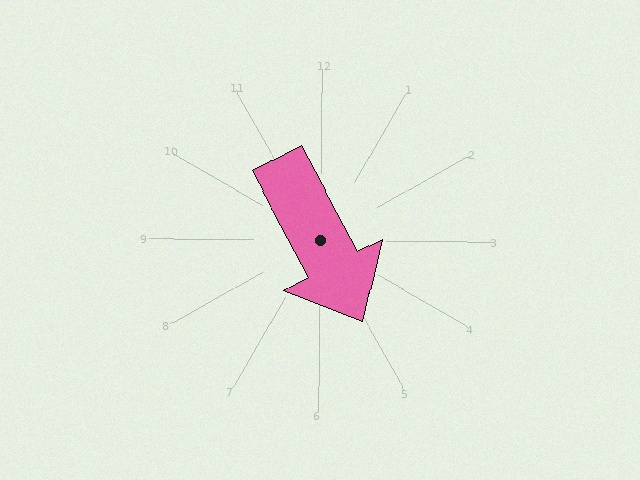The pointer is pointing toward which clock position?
Roughly 5 o'clock.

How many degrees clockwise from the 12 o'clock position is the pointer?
Approximately 152 degrees.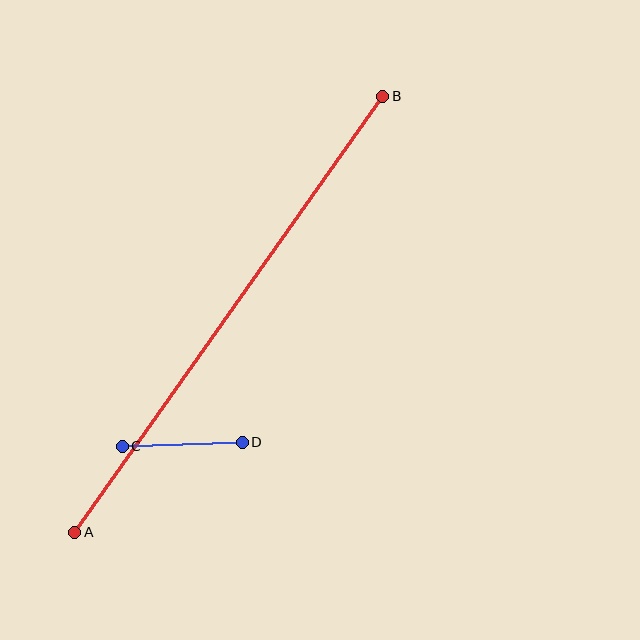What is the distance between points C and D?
The distance is approximately 120 pixels.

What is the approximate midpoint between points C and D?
The midpoint is at approximately (182, 444) pixels.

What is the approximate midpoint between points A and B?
The midpoint is at approximately (229, 314) pixels.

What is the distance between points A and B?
The distance is approximately 534 pixels.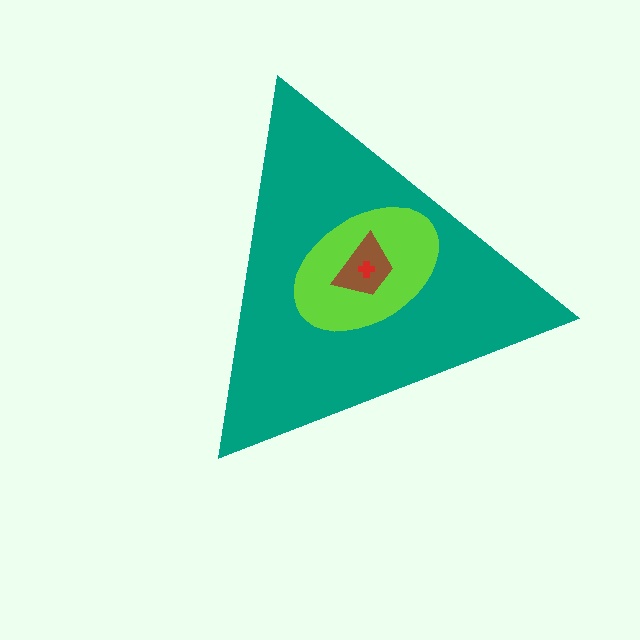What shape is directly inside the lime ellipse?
The brown trapezoid.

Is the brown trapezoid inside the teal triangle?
Yes.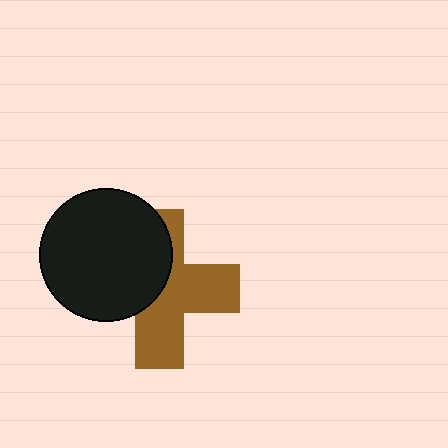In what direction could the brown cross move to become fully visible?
The brown cross could move right. That would shift it out from behind the black circle entirely.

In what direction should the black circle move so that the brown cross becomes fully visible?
The black circle should move left. That is the shortest direction to clear the overlap and leave the brown cross fully visible.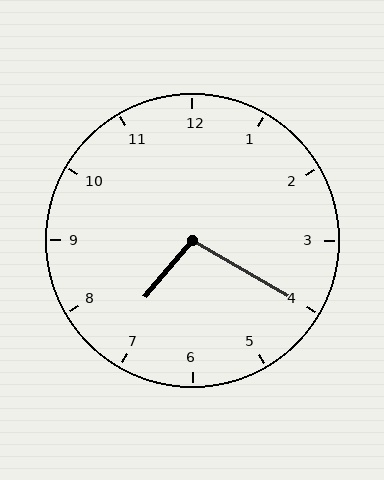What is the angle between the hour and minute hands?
Approximately 100 degrees.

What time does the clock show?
7:20.